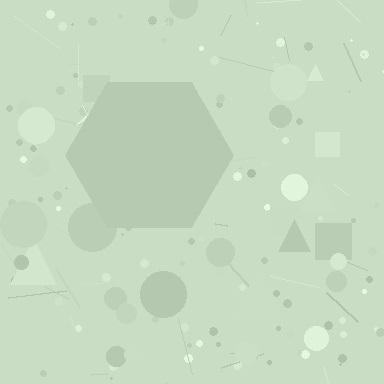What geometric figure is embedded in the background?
A hexagon is embedded in the background.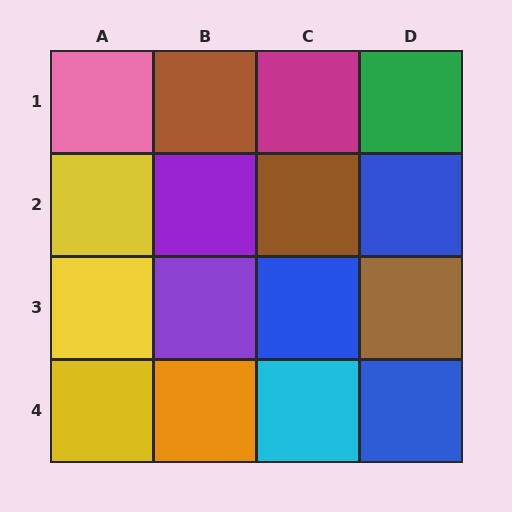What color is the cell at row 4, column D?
Blue.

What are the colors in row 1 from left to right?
Pink, brown, magenta, green.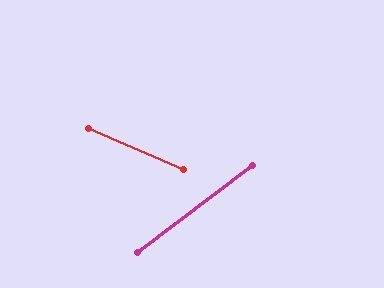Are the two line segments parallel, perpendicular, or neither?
Neither parallel nor perpendicular — they differ by about 61°.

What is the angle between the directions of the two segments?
Approximately 61 degrees.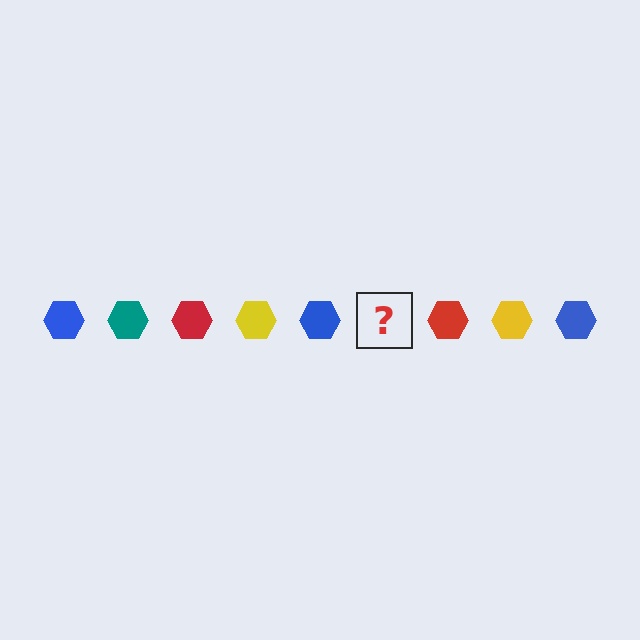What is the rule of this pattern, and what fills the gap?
The rule is that the pattern cycles through blue, teal, red, yellow hexagons. The gap should be filled with a teal hexagon.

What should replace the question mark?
The question mark should be replaced with a teal hexagon.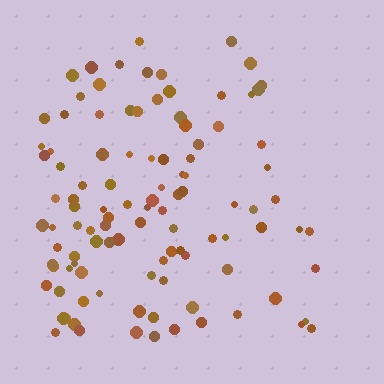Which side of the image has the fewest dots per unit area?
The right.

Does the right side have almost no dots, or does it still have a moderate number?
Still a moderate number, just noticeably fewer than the left.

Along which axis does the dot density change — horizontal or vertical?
Horizontal.